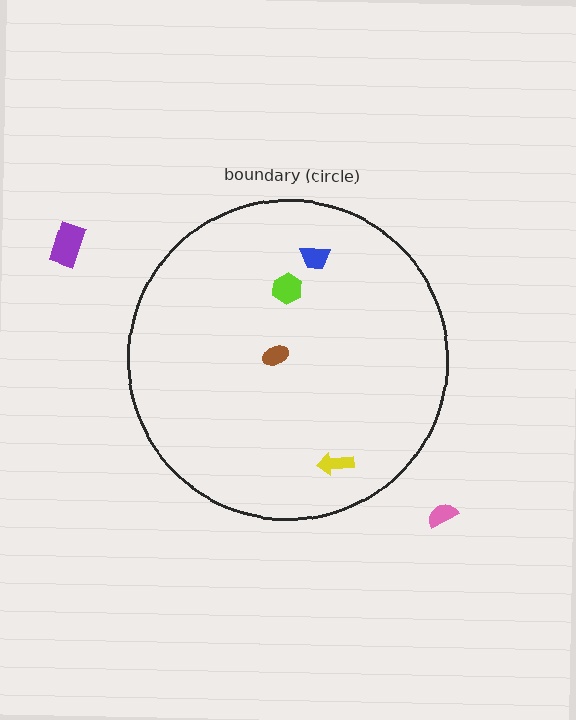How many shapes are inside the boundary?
4 inside, 2 outside.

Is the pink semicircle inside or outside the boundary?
Outside.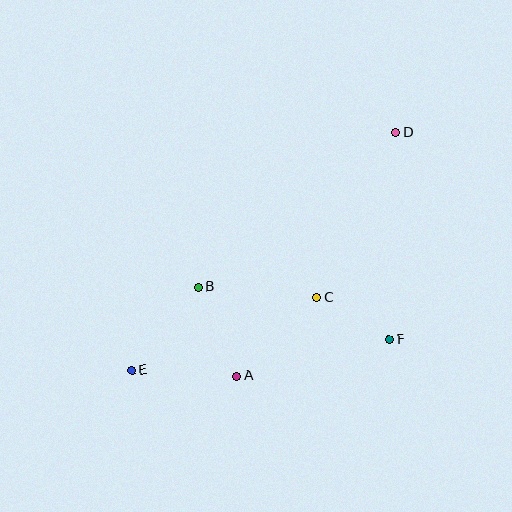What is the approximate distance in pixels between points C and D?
The distance between C and D is approximately 183 pixels.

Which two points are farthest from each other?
Points D and E are farthest from each other.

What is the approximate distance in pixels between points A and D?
The distance between A and D is approximately 291 pixels.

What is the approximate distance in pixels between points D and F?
The distance between D and F is approximately 207 pixels.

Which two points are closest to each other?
Points C and F are closest to each other.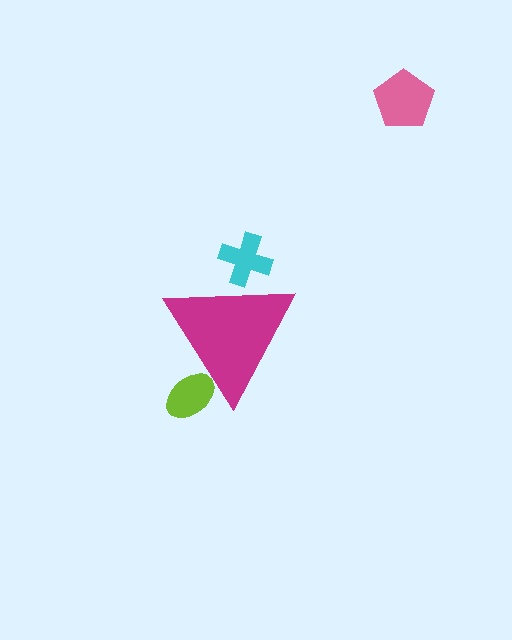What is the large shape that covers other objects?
A magenta triangle.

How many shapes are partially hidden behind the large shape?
2 shapes are partially hidden.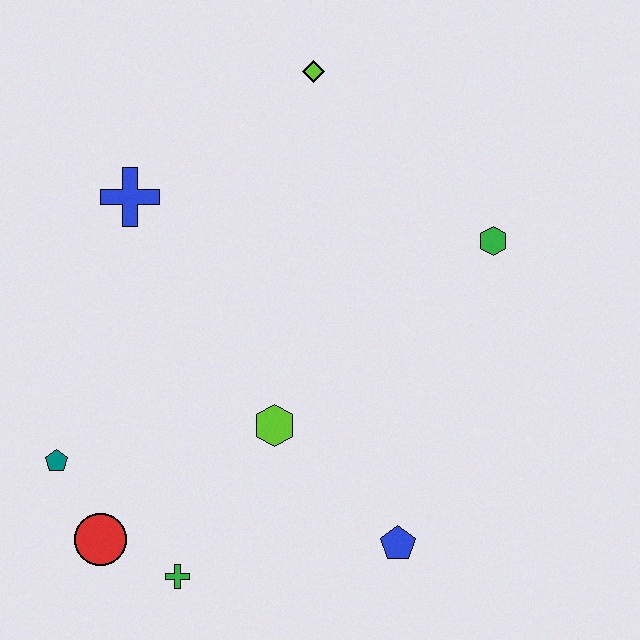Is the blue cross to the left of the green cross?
Yes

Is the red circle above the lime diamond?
No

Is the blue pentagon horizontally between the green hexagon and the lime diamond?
Yes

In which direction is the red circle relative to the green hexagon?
The red circle is to the left of the green hexagon.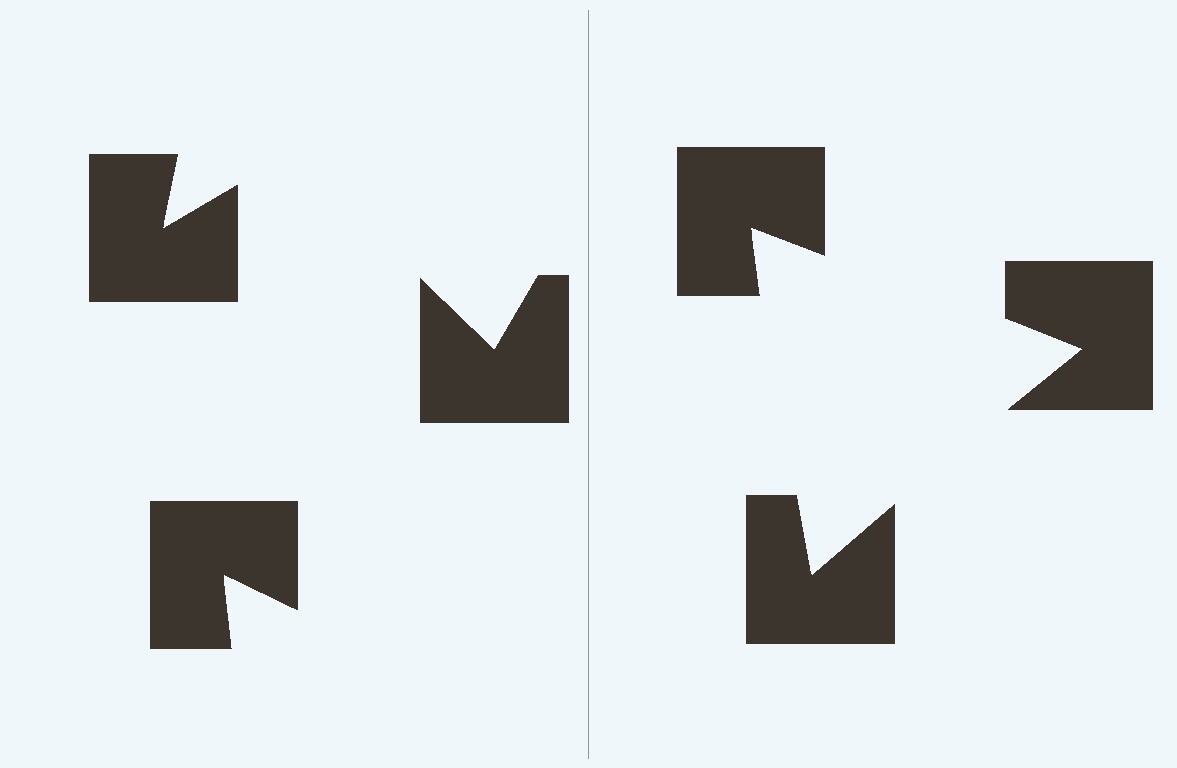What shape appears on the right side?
An illusory triangle.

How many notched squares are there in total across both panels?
6 — 3 on each side.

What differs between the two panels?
The notched squares are positioned identically on both sides; only the wedge orientations differ. On the right they align to a triangle; on the left they are misaligned.